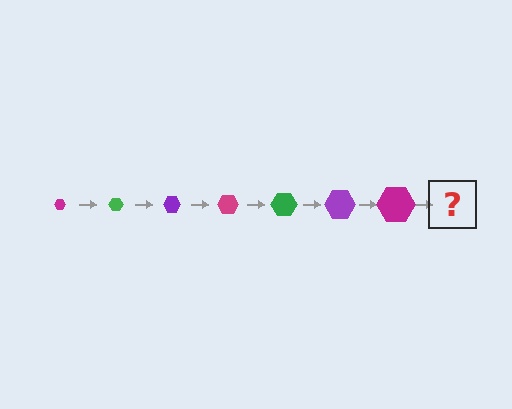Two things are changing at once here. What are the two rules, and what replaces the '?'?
The two rules are that the hexagon grows larger each step and the color cycles through magenta, green, and purple. The '?' should be a green hexagon, larger than the previous one.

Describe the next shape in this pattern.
It should be a green hexagon, larger than the previous one.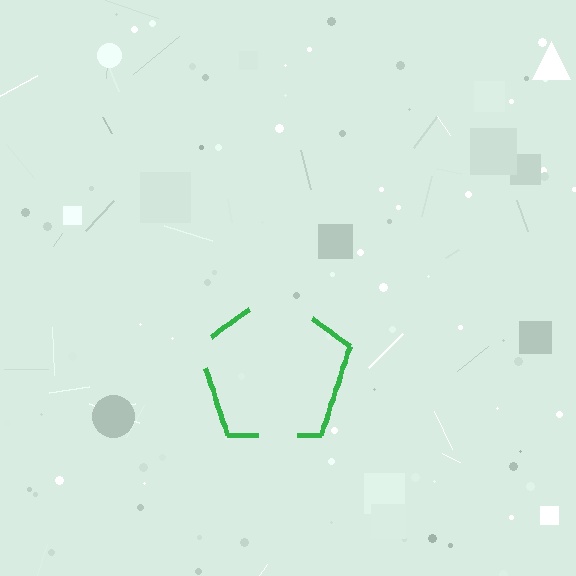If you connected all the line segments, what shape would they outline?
They would outline a pentagon.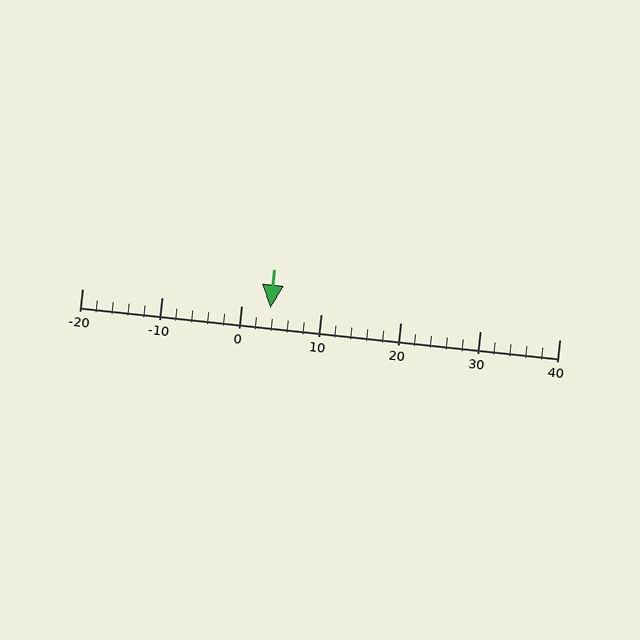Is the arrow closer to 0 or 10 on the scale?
The arrow is closer to 0.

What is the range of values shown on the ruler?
The ruler shows values from -20 to 40.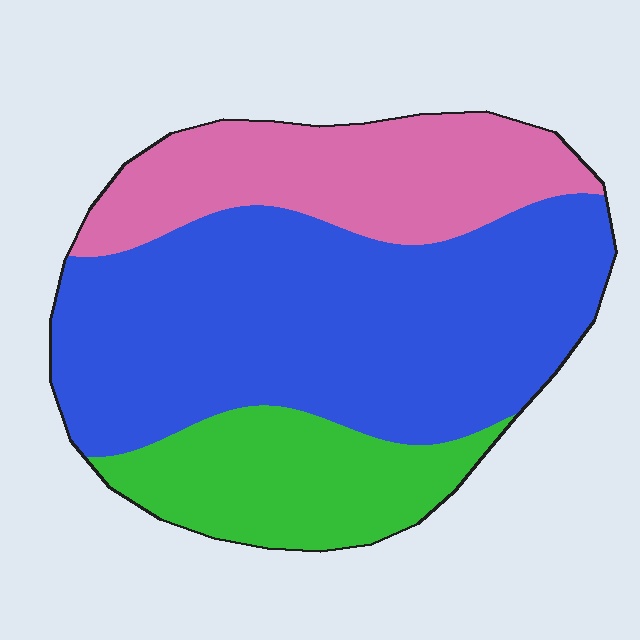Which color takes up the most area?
Blue, at roughly 55%.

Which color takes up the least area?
Green, at roughly 20%.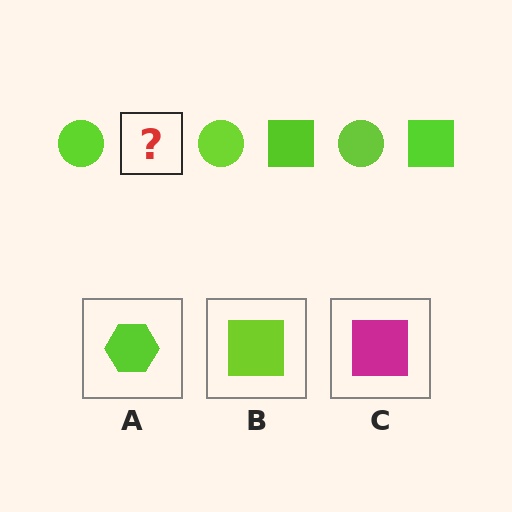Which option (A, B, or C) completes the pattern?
B.